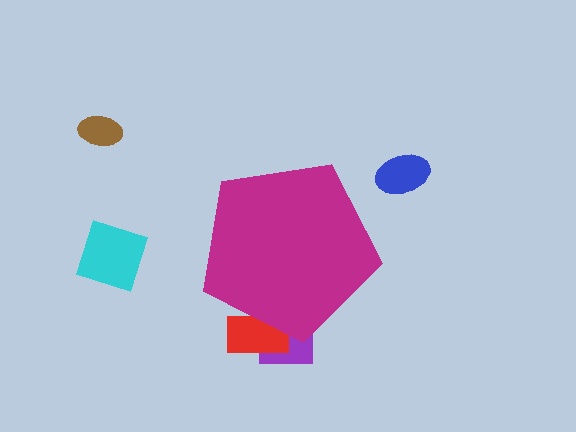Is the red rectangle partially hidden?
Yes, the red rectangle is partially hidden behind the magenta pentagon.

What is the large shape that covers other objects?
A magenta pentagon.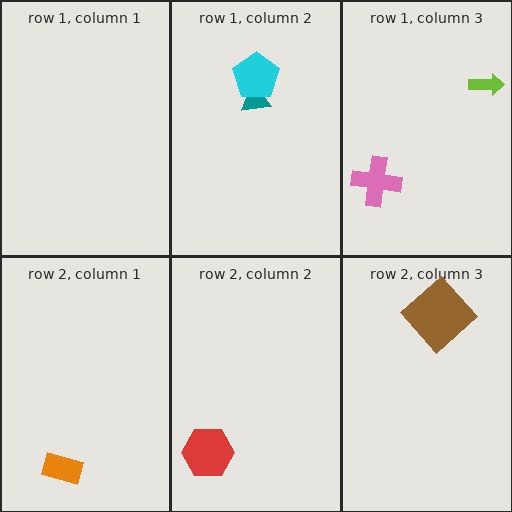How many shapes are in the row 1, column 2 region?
2.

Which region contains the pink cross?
The row 1, column 3 region.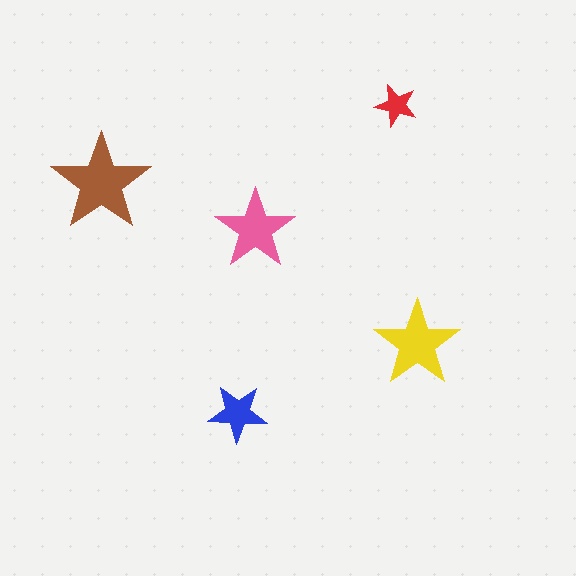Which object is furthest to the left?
The brown star is leftmost.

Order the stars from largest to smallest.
the brown one, the yellow one, the pink one, the blue one, the red one.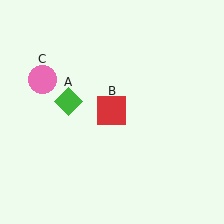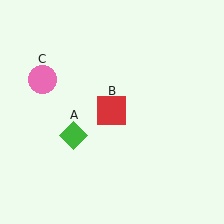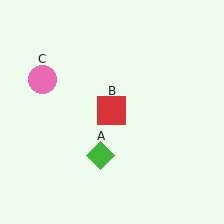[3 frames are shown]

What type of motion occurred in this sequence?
The green diamond (object A) rotated counterclockwise around the center of the scene.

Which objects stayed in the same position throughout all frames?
Red square (object B) and pink circle (object C) remained stationary.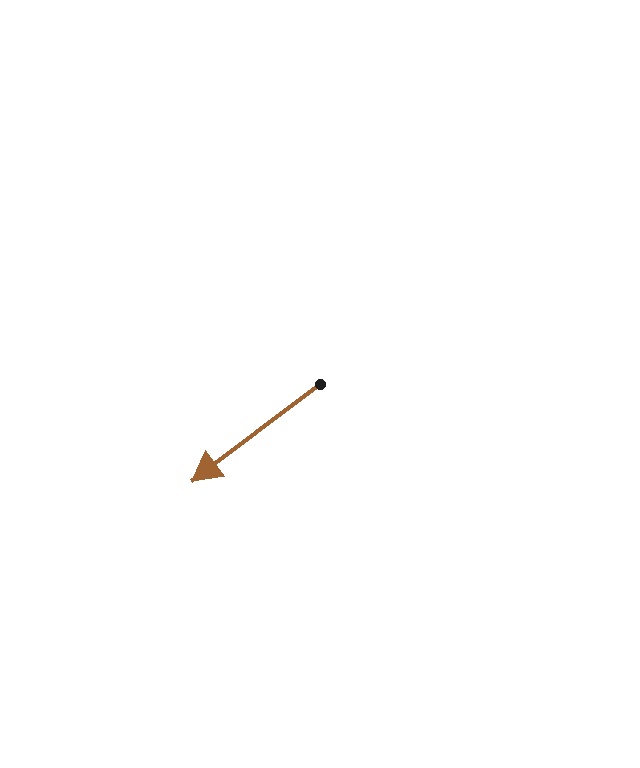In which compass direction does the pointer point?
Southwest.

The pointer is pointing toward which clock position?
Roughly 8 o'clock.